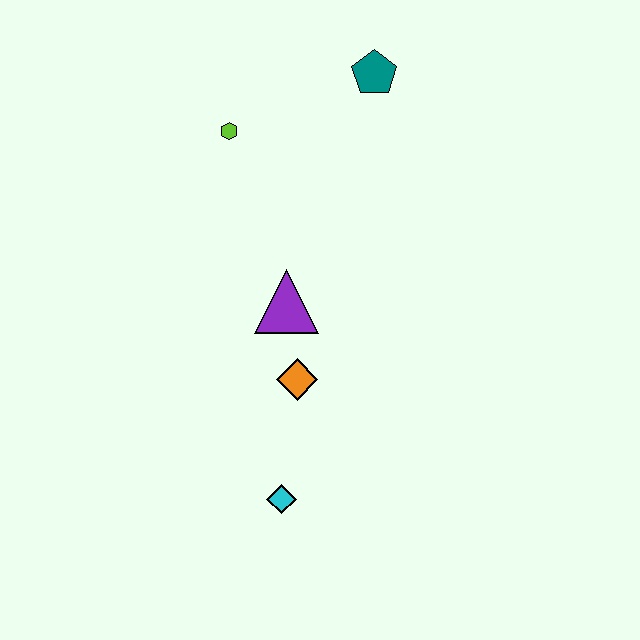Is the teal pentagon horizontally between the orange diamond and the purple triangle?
No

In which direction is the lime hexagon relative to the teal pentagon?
The lime hexagon is to the left of the teal pentagon.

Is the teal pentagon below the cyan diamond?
No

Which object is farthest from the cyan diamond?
The teal pentagon is farthest from the cyan diamond.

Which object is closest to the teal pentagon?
The lime hexagon is closest to the teal pentagon.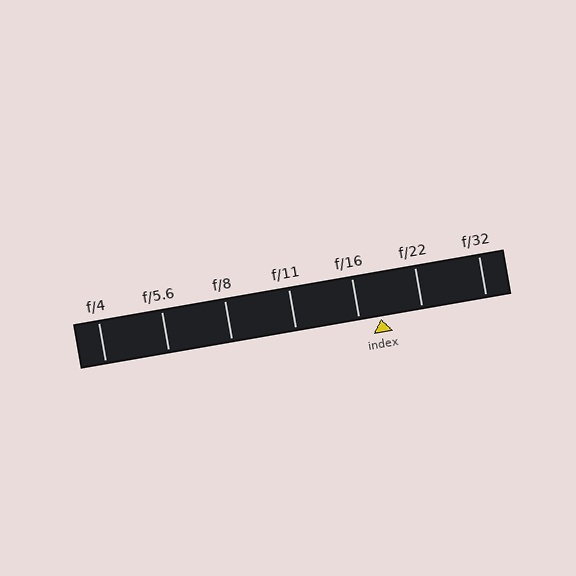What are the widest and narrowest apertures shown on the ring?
The widest aperture shown is f/4 and the narrowest is f/32.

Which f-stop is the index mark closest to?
The index mark is closest to f/16.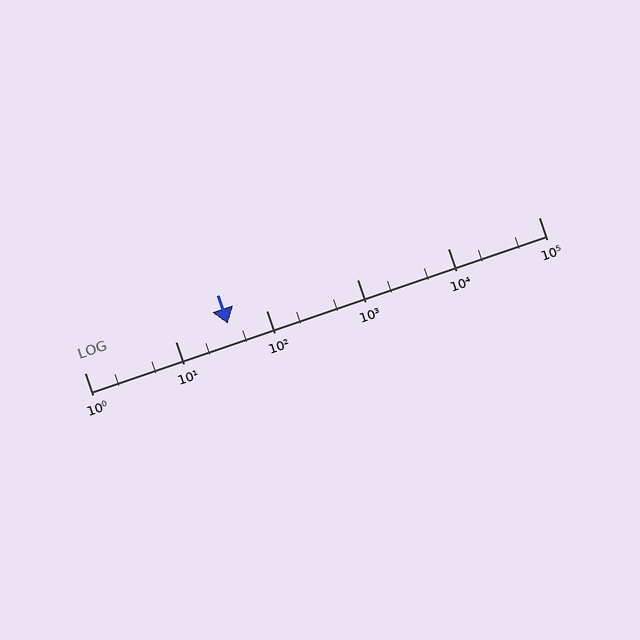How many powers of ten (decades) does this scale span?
The scale spans 5 decades, from 1 to 100000.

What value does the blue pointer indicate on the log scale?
The pointer indicates approximately 38.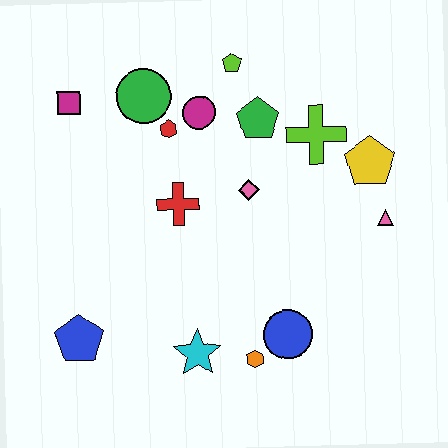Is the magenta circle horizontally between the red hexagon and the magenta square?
No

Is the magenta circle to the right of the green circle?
Yes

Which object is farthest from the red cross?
The pink triangle is farthest from the red cross.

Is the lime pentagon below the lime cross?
No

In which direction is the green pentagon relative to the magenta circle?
The green pentagon is to the right of the magenta circle.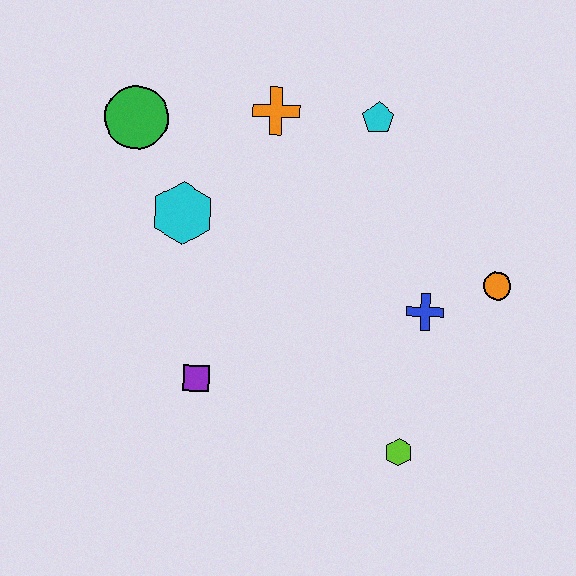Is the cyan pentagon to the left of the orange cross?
No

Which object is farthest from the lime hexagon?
The green circle is farthest from the lime hexagon.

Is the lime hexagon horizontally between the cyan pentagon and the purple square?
No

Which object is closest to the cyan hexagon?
The green circle is closest to the cyan hexagon.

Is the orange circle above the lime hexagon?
Yes